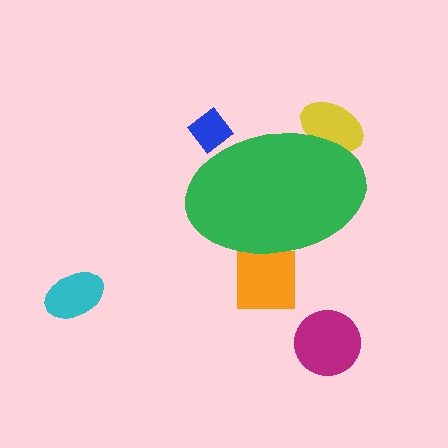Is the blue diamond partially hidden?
Yes, the blue diamond is partially hidden behind the green ellipse.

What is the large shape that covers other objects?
A green ellipse.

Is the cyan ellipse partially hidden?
No, the cyan ellipse is fully visible.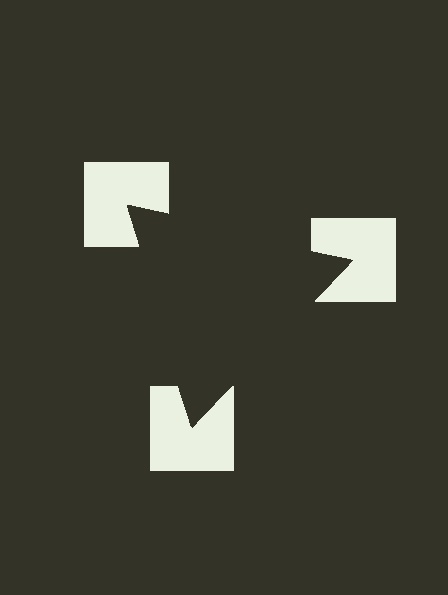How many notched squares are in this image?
There are 3 — one at each vertex of the illusory triangle.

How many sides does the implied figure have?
3 sides.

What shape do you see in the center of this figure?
An illusory triangle — its edges are inferred from the aligned wedge cuts in the notched squares, not physically drawn.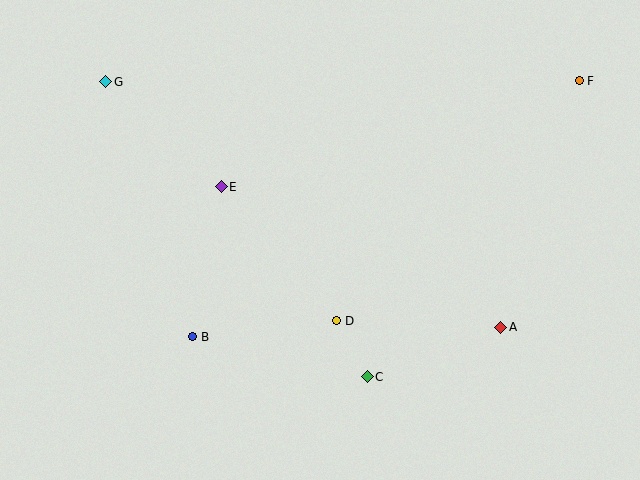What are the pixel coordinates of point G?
Point G is at (106, 82).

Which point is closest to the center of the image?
Point D at (337, 321) is closest to the center.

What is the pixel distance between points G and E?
The distance between G and E is 156 pixels.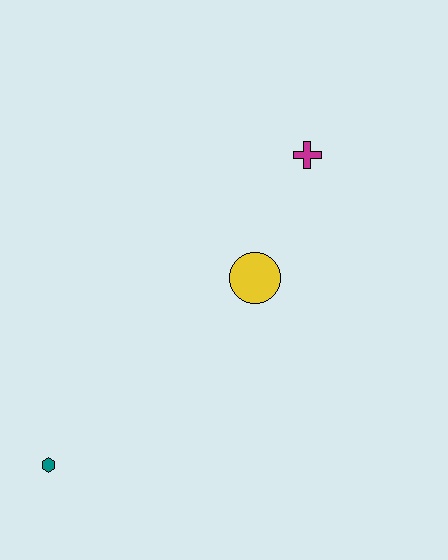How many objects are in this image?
There are 3 objects.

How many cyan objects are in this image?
There are no cyan objects.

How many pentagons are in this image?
There are no pentagons.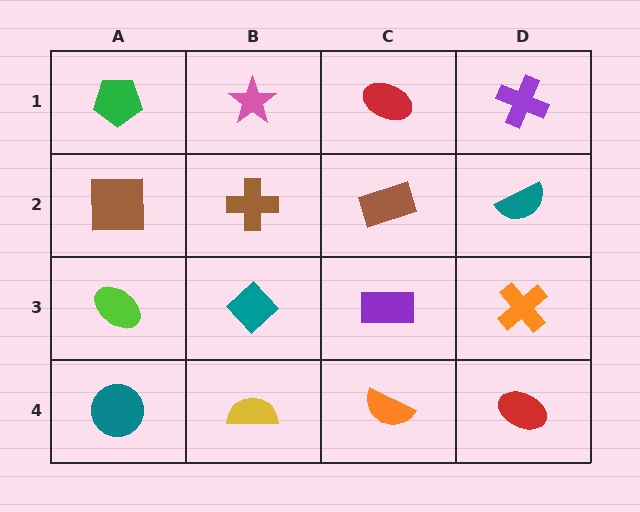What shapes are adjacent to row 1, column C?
A brown rectangle (row 2, column C), a pink star (row 1, column B), a purple cross (row 1, column D).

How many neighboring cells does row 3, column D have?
3.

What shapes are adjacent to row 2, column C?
A red ellipse (row 1, column C), a purple rectangle (row 3, column C), a brown cross (row 2, column B), a teal semicircle (row 2, column D).